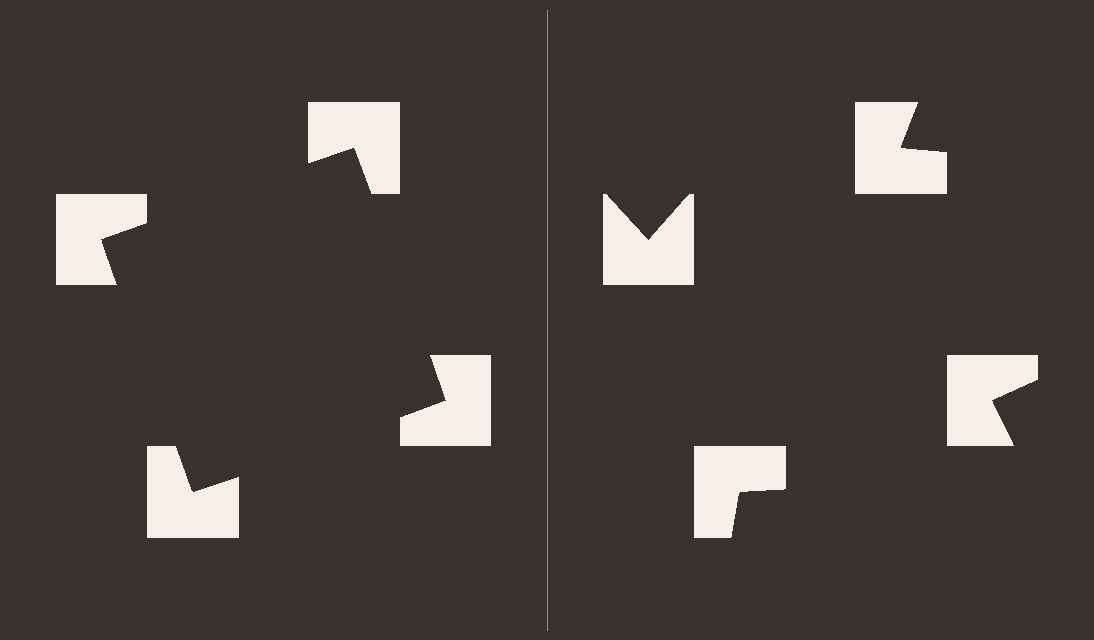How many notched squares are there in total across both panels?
8 — 4 on each side.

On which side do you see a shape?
An illusory square appears on the left side. On the right side the wedge cuts are rotated, so no coherent shape forms.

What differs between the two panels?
The notched squares are positioned identically on both sides; only the wedge orientations differ. On the left they align to a square; on the right they are misaligned.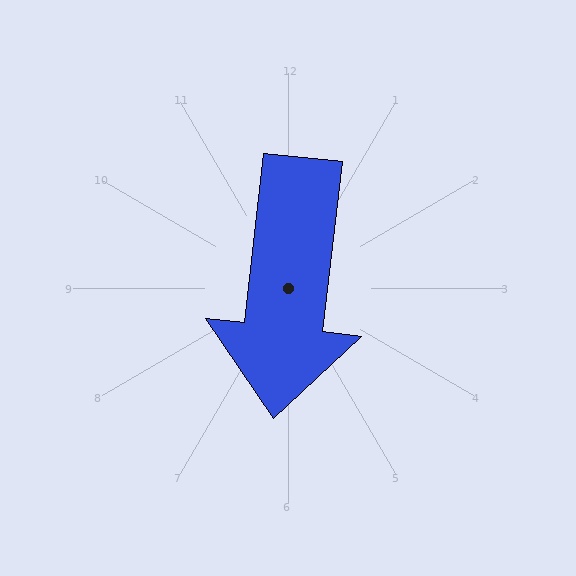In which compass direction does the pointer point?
South.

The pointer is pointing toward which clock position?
Roughly 6 o'clock.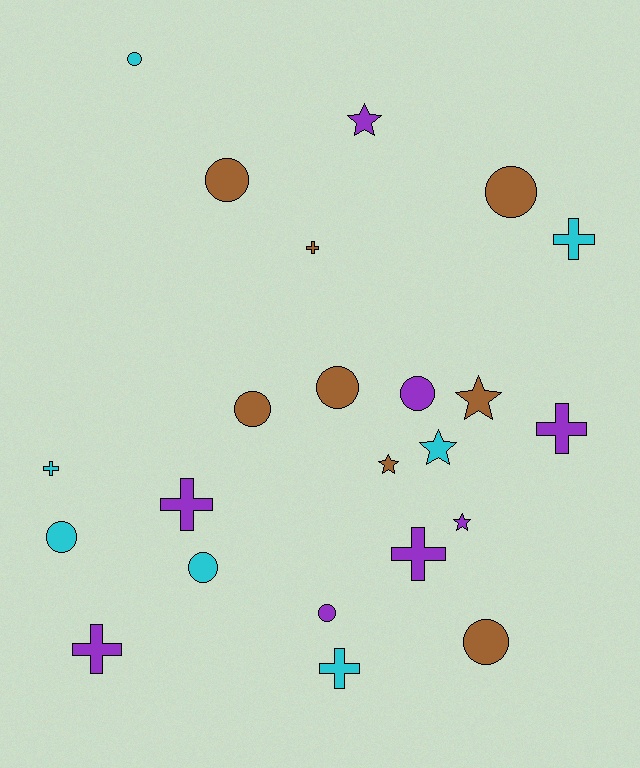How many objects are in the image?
There are 23 objects.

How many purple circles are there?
There are 2 purple circles.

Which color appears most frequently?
Purple, with 8 objects.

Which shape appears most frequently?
Circle, with 10 objects.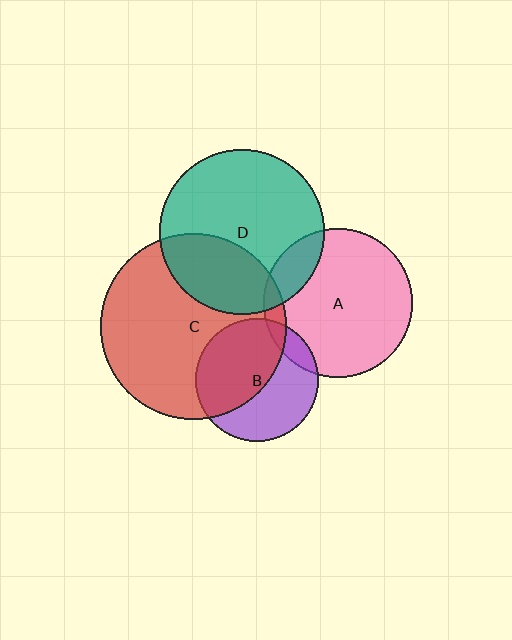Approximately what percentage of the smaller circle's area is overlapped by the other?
Approximately 5%.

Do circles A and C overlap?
Yes.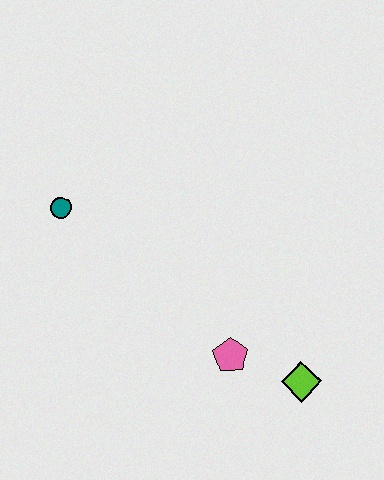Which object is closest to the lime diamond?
The pink pentagon is closest to the lime diamond.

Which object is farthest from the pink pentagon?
The teal circle is farthest from the pink pentagon.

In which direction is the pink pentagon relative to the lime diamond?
The pink pentagon is to the left of the lime diamond.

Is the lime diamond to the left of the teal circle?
No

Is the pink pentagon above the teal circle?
No